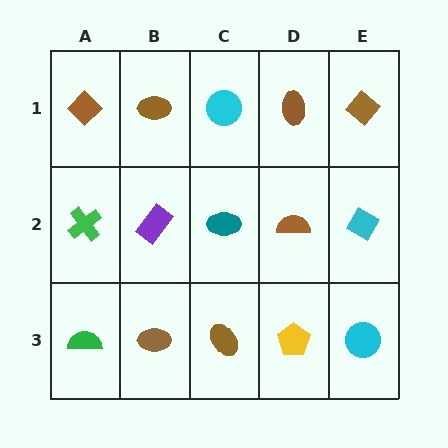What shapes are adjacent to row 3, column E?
A cyan diamond (row 2, column E), a yellow pentagon (row 3, column D).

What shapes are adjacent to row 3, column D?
A brown semicircle (row 2, column D), a brown ellipse (row 3, column C), a cyan circle (row 3, column E).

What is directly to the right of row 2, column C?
A brown semicircle.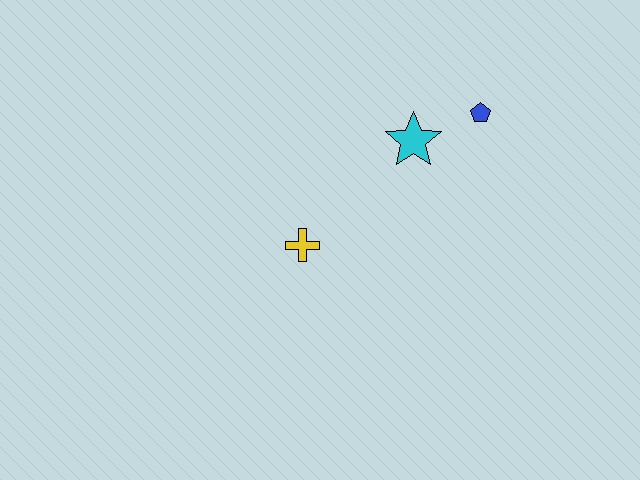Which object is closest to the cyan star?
The blue pentagon is closest to the cyan star.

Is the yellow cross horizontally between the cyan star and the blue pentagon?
No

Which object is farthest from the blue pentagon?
The yellow cross is farthest from the blue pentagon.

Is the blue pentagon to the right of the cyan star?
Yes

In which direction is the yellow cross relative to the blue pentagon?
The yellow cross is to the left of the blue pentagon.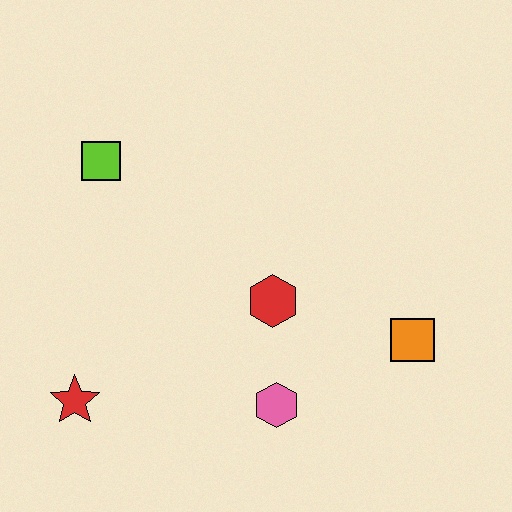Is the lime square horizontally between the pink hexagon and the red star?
Yes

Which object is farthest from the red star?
The orange square is farthest from the red star.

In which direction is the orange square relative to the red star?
The orange square is to the right of the red star.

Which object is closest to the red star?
The pink hexagon is closest to the red star.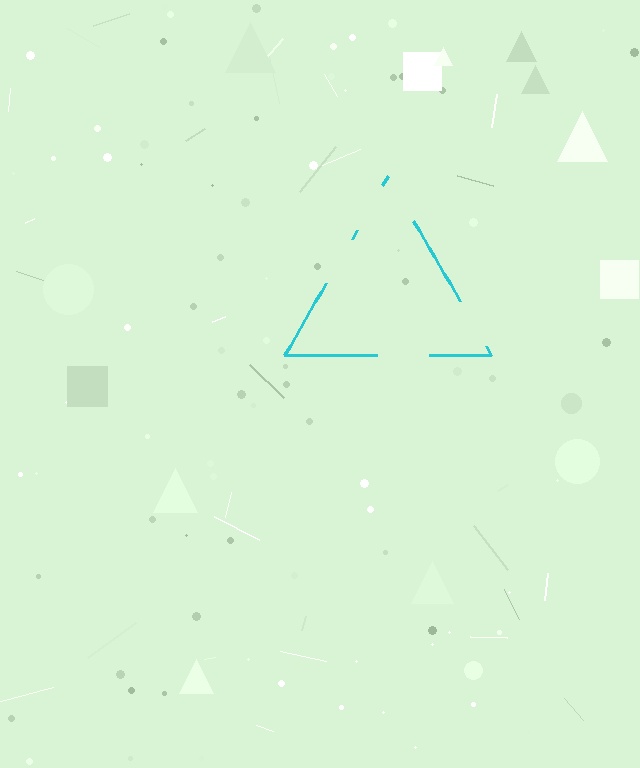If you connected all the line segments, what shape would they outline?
They would outline a triangle.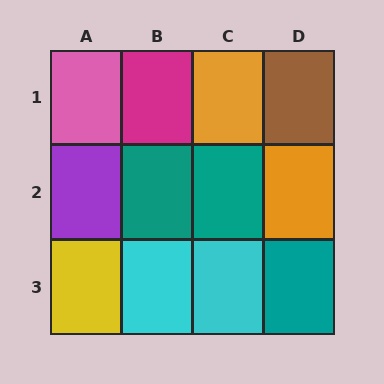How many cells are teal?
3 cells are teal.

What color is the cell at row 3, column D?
Teal.